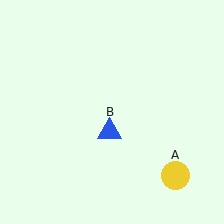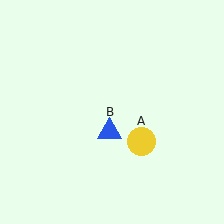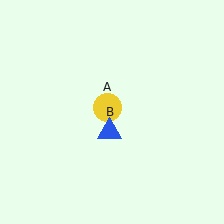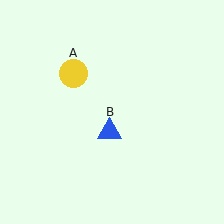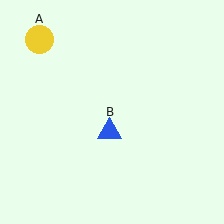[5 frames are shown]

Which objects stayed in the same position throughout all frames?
Blue triangle (object B) remained stationary.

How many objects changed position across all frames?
1 object changed position: yellow circle (object A).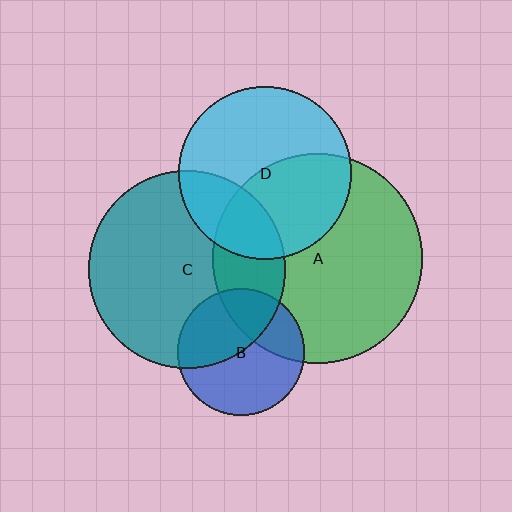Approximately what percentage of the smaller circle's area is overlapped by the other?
Approximately 30%.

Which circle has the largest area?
Circle A (green).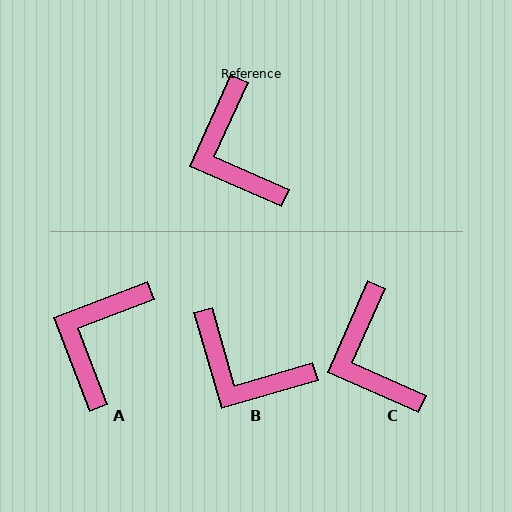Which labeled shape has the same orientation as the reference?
C.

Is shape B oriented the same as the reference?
No, it is off by about 40 degrees.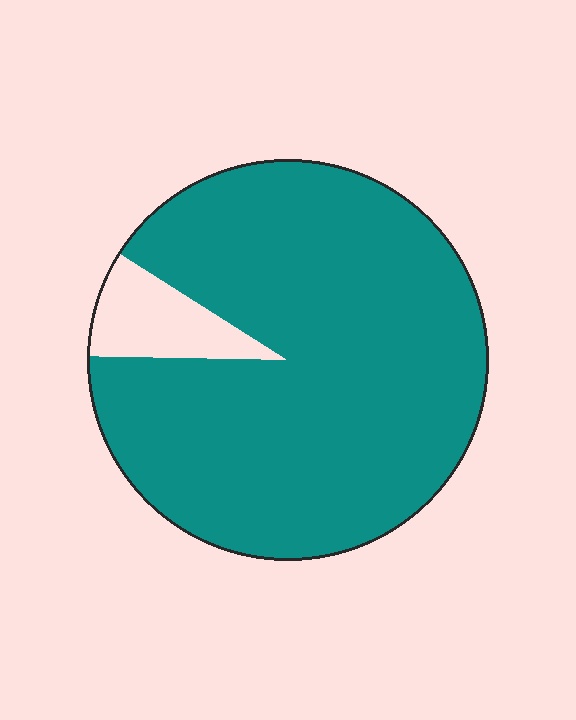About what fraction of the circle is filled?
About nine tenths (9/10).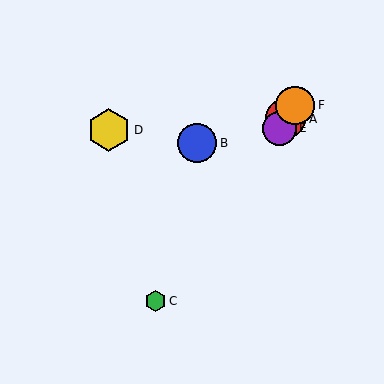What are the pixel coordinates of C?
Object C is at (155, 301).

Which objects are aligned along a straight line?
Objects A, C, E, F are aligned along a straight line.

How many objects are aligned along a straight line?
4 objects (A, C, E, F) are aligned along a straight line.